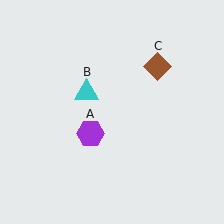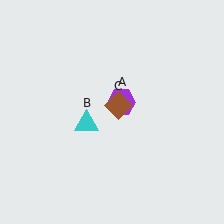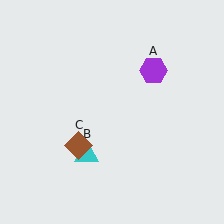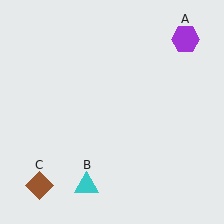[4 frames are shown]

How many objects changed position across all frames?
3 objects changed position: purple hexagon (object A), cyan triangle (object B), brown diamond (object C).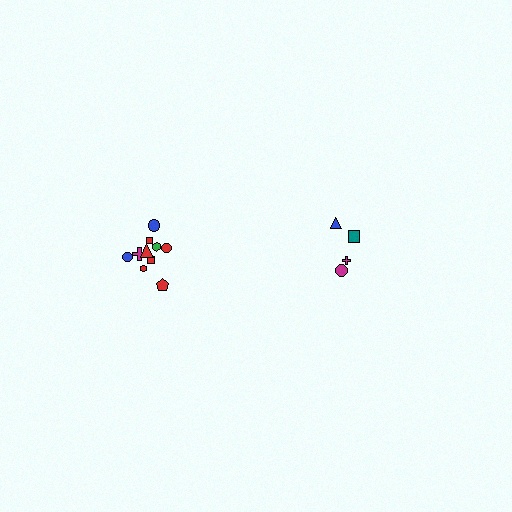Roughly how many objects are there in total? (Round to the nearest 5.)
Roughly 15 objects in total.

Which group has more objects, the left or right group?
The left group.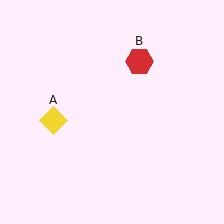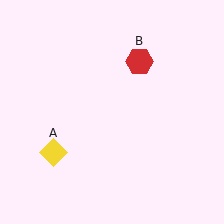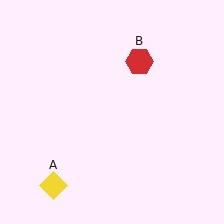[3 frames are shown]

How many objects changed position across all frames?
1 object changed position: yellow diamond (object A).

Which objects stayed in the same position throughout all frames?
Red hexagon (object B) remained stationary.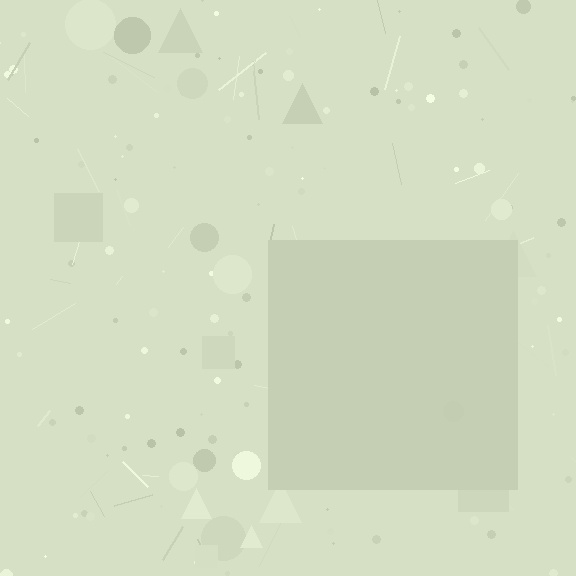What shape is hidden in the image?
A square is hidden in the image.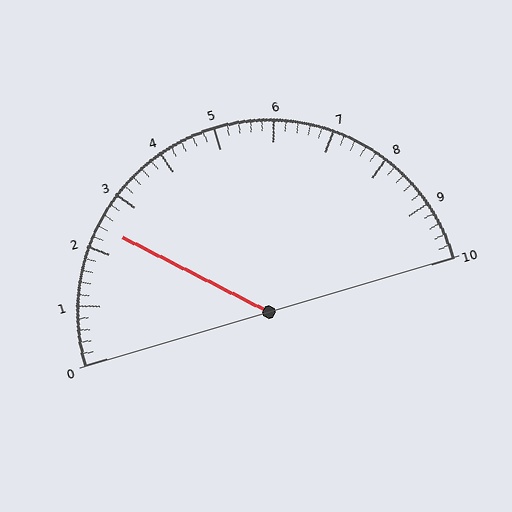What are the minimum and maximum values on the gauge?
The gauge ranges from 0 to 10.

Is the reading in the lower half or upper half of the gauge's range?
The reading is in the lower half of the range (0 to 10).